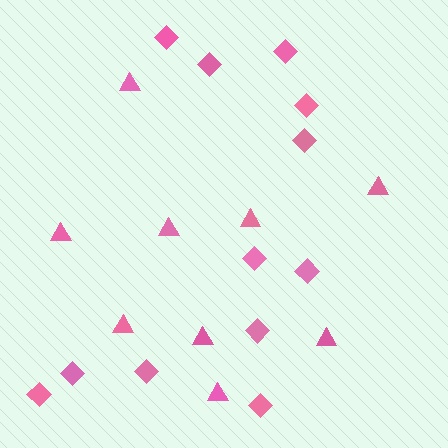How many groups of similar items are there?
There are 2 groups: one group of triangles (9) and one group of diamonds (12).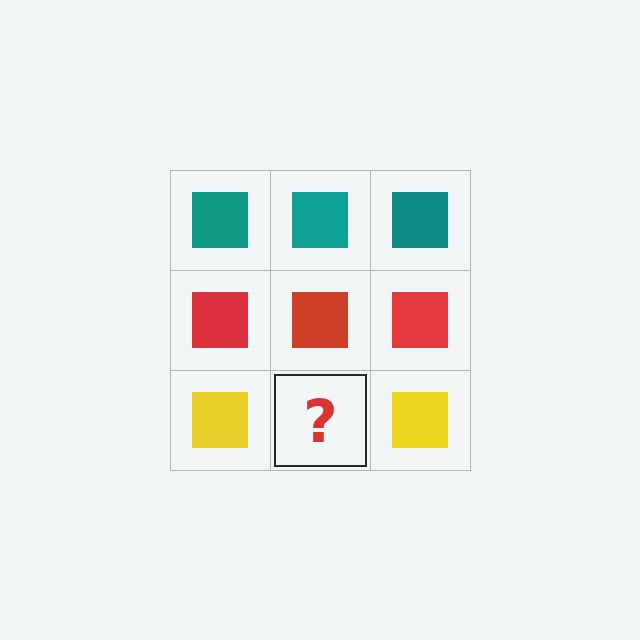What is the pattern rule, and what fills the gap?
The rule is that each row has a consistent color. The gap should be filled with a yellow square.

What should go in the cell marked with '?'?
The missing cell should contain a yellow square.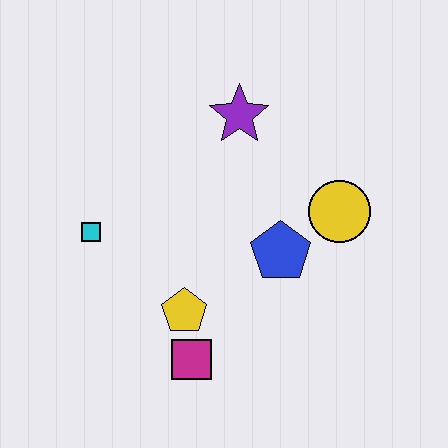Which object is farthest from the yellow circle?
The cyan square is farthest from the yellow circle.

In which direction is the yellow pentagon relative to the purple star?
The yellow pentagon is below the purple star.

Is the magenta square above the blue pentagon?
No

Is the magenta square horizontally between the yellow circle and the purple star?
No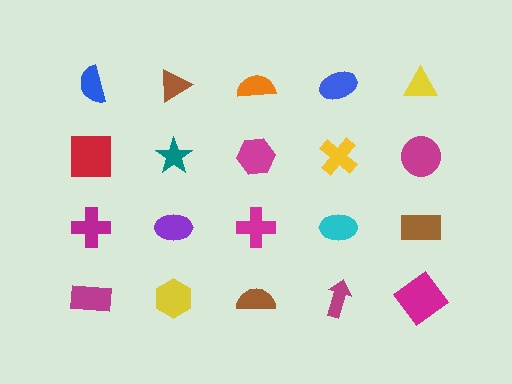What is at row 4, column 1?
A magenta rectangle.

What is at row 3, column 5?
A brown rectangle.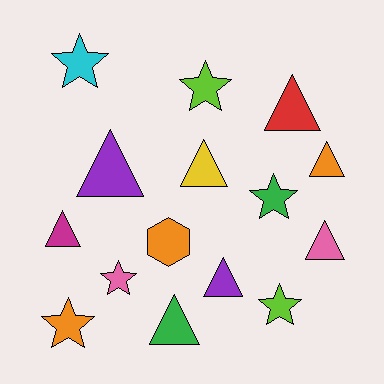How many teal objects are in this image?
There are no teal objects.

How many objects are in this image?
There are 15 objects.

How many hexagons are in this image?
There is 1 hexagon.